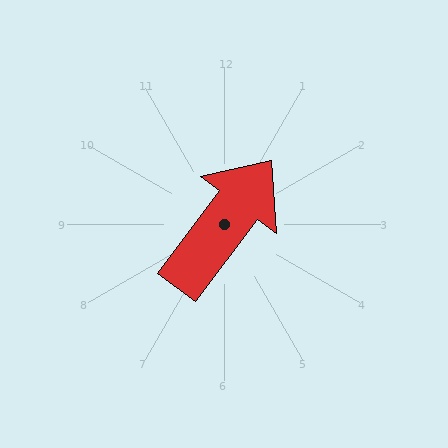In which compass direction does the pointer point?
Northeast.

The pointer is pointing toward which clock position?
Roughly 1 o'clock.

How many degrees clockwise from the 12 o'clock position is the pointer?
Approximately 37 degrees.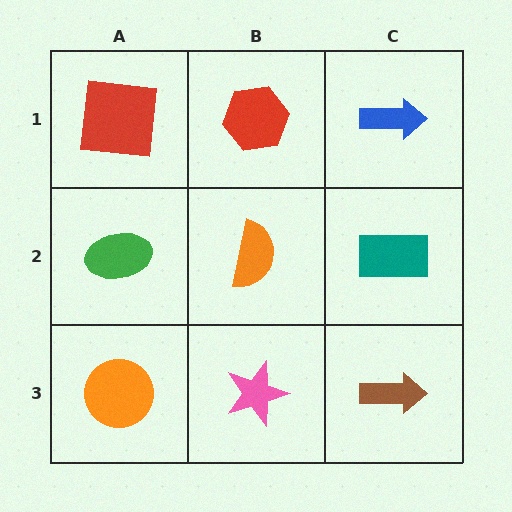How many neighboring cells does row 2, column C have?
3.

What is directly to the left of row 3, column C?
A pink star.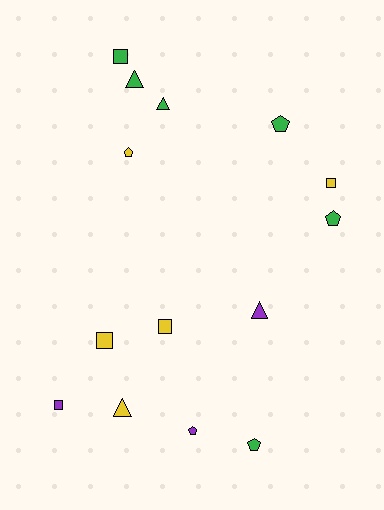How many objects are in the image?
There are 14 objects.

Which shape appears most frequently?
Pentagon, with 5 objects.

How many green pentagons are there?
There are 3 green pentagons.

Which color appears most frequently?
Green, with 6 objects.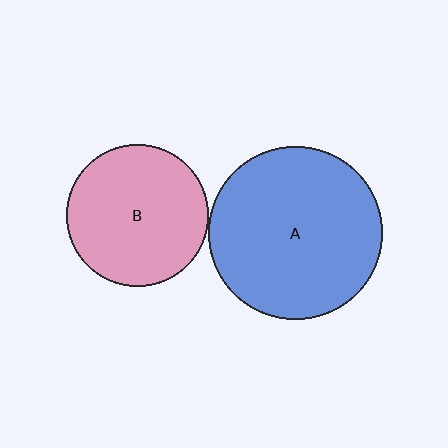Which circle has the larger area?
Circle A (blue).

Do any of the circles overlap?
No, none of the circles overlap.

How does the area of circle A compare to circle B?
Approximately 1.5 times.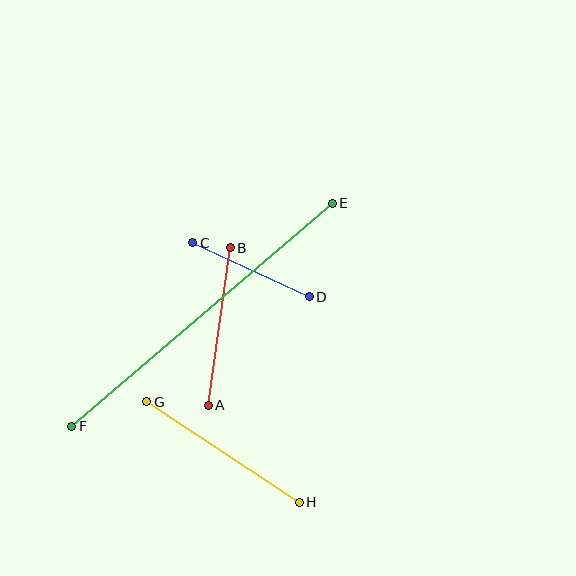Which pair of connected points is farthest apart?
Points E and F are farthest apart.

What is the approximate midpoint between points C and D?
The midpoint is at approximately (251, 270) pixels.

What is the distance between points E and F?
The distance is approximately 343 pixels.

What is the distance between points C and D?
The distance is approximately 129 pixels.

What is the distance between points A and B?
The distance is approximately 159 pixels.